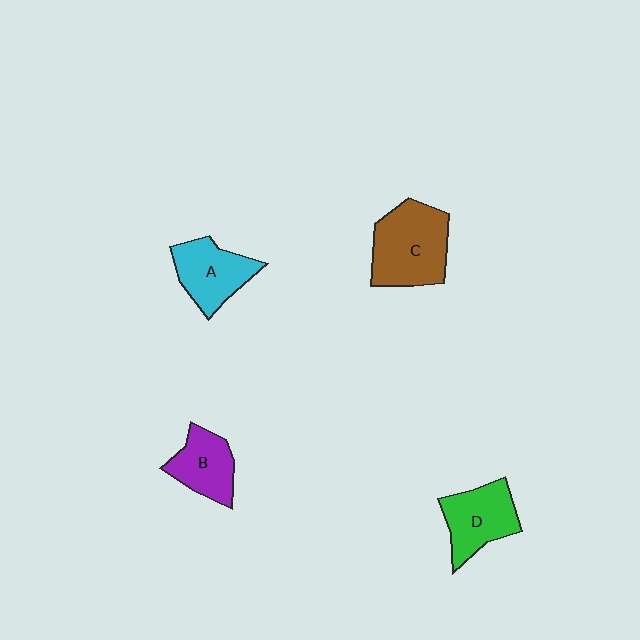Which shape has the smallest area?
Shape B (purple).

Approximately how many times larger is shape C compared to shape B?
Approximately 1.6 times.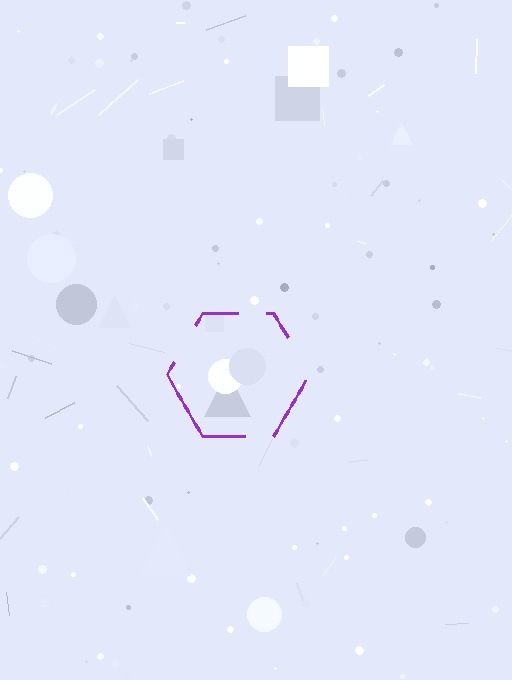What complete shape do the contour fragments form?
The contour fragments form a hexagon.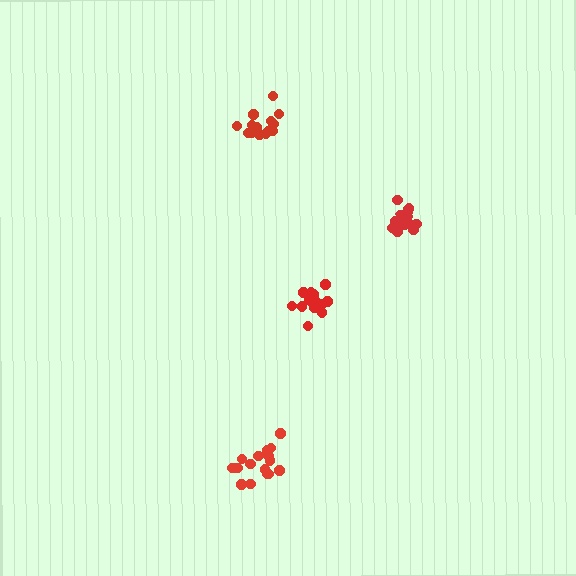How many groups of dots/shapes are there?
There are 4 groups.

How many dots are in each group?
Group 1: 17 dots, Group 2: 17 dots, Group 3: 15 dots, Group 4: 16 dots (65 total).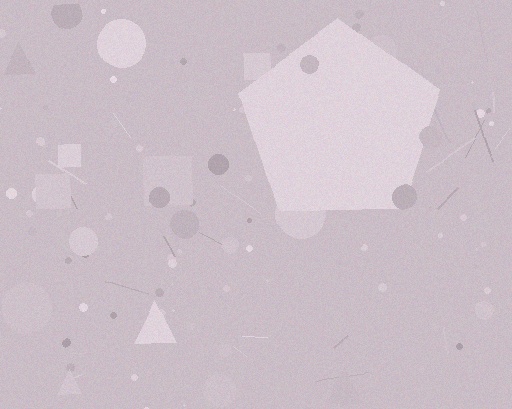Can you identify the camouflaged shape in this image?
The camouflaged shape is a pentagon.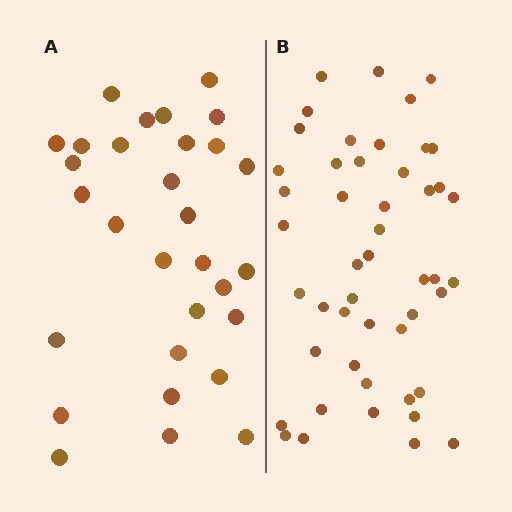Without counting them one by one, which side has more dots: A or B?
Region B (the right region) has more dots.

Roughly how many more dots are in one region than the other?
Region B has approximately 20 more dots than region A.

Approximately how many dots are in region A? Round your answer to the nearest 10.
About 30 dots.